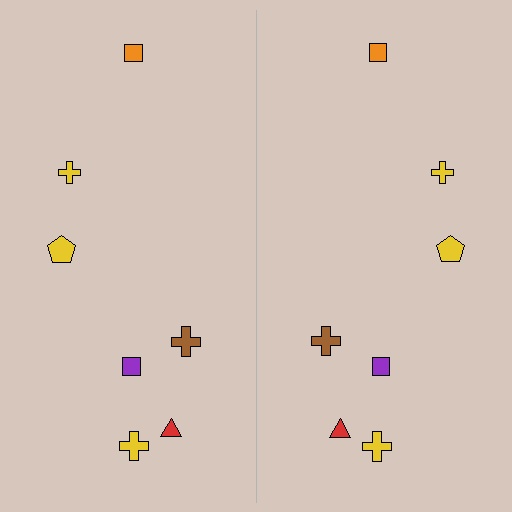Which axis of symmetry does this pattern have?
The pattern has a vertical axis of symmetry running through the center of the image.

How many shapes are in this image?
There are 14 shapes in this image.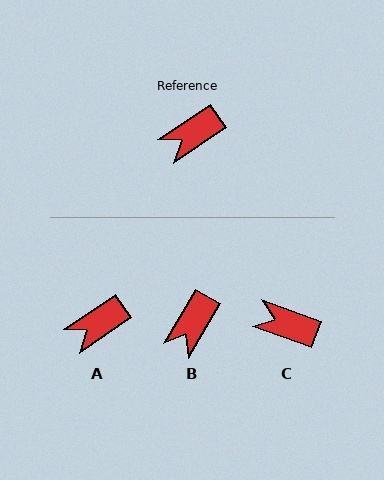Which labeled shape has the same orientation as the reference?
A.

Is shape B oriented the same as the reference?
No, it is off by about 26 degrees.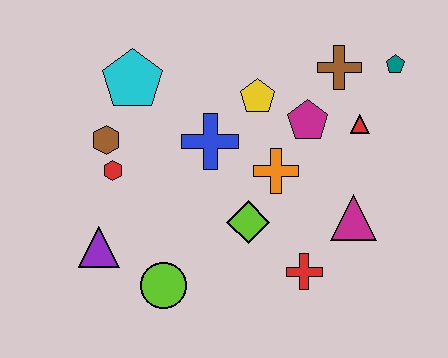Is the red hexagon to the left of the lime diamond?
Yes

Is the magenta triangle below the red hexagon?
Yes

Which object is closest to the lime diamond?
The orange cross is closest to the lime diamond.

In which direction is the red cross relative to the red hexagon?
The red cross is to the right of the red hexagon.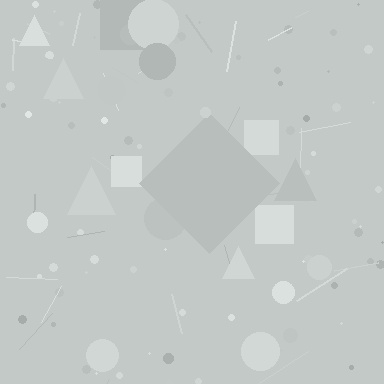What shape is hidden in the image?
A diamond is hidden in the image.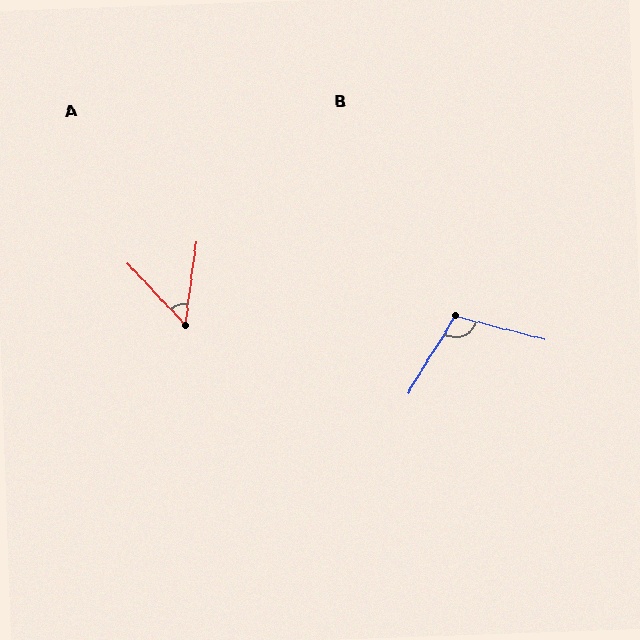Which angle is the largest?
B, at approximately 107 degrees.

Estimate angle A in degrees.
Approximately 51 degrees.